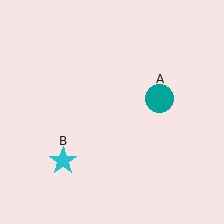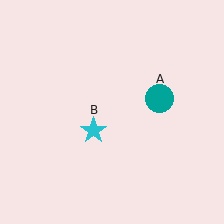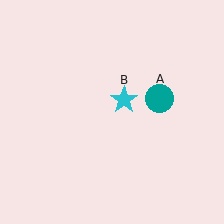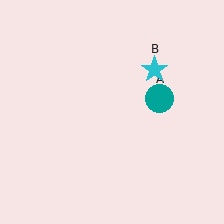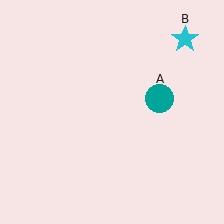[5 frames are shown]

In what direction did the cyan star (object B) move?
The cyan star (object B) moved up and to the right.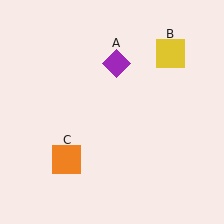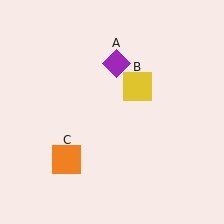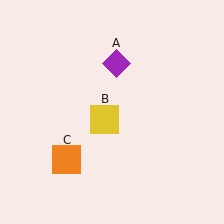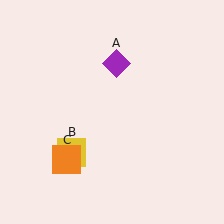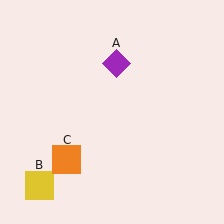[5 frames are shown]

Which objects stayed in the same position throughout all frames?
Purple diamond (object A) and orange square (object C) remained stationary.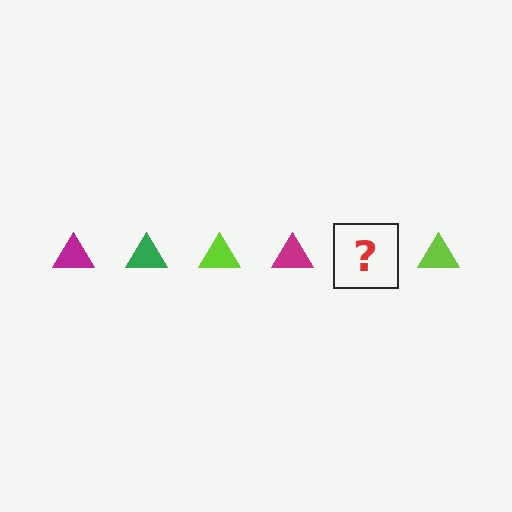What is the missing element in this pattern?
The missing element is a green triangle.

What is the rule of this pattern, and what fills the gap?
The rule is that the pattern cycles through magenta, green, lime triangles. The gap should be filled with a green triangle.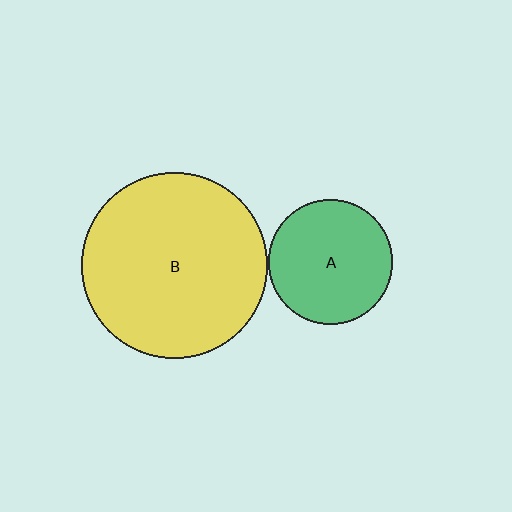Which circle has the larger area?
Circle B (yellow).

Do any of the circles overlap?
No, none of the circles overlap.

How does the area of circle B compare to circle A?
Approximately 2.2 times.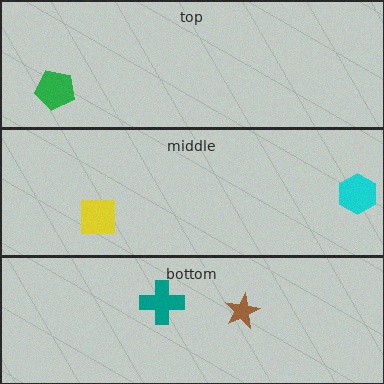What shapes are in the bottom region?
The brown star, the teal cross.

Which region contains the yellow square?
The middle region.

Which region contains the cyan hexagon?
The middle region.